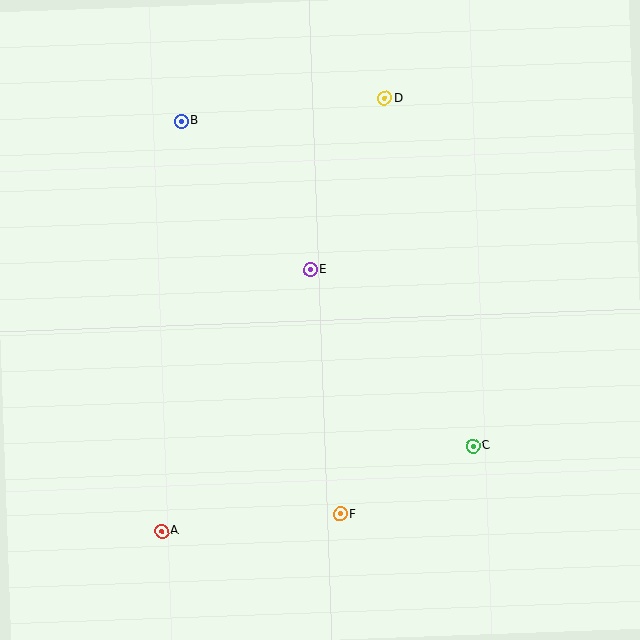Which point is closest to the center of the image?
Point E at (310, 270) is closest to the center.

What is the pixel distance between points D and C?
The distance between D and C is 359 pixels.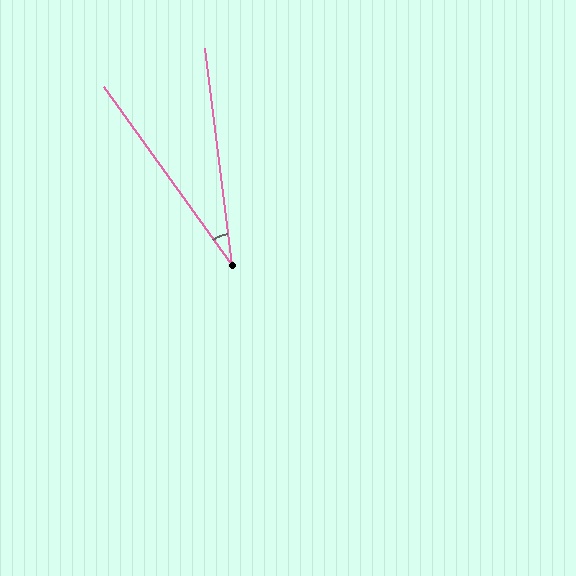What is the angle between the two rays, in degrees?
Approximately 29 degrees.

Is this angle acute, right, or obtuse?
It is acute.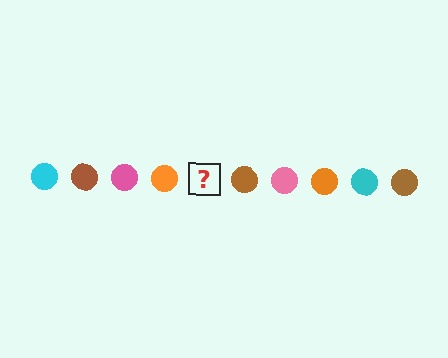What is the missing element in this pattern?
The missing element is a cyan circle.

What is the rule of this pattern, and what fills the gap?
The rule is that the pattern cycles through cyan, brown, pink, orange circles. The gap should be filled with a cyan circle.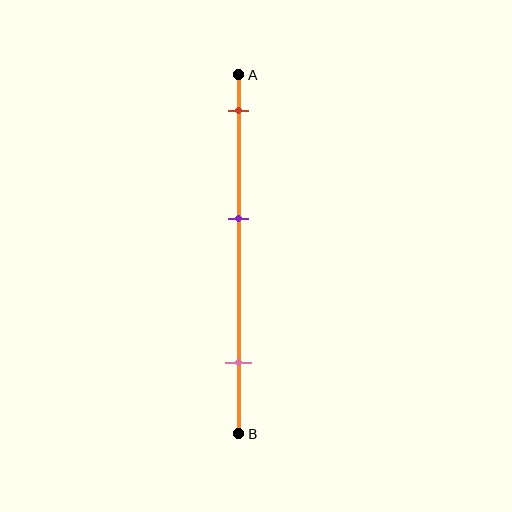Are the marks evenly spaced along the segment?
Yes, the marks are approximately evenly spaced.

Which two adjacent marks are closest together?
The red and purple marks are the closest adjacent pair.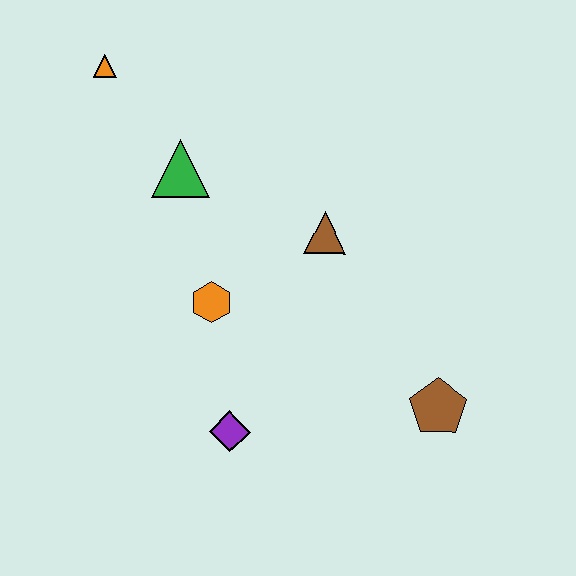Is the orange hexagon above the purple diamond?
Yes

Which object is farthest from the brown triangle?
The orange triangle is farthest from the brown triangle.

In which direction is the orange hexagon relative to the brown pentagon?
The orange hexagon is to the left of the brown pentagon.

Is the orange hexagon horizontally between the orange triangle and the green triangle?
No